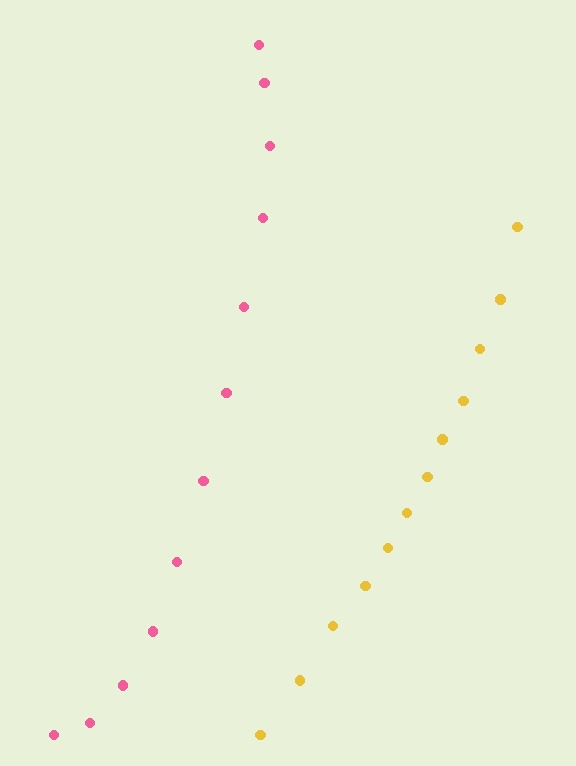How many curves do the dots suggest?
There are 2 distinct paths.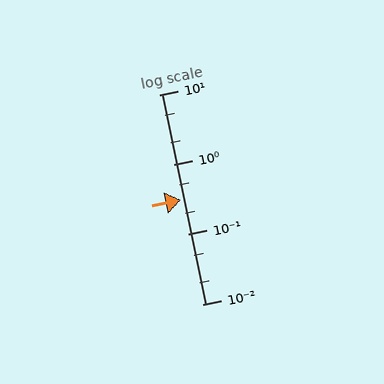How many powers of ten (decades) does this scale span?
The scale spans 3 decades, from 0.01 to 10.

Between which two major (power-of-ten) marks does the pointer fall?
The pointer is between 0.1 and 1.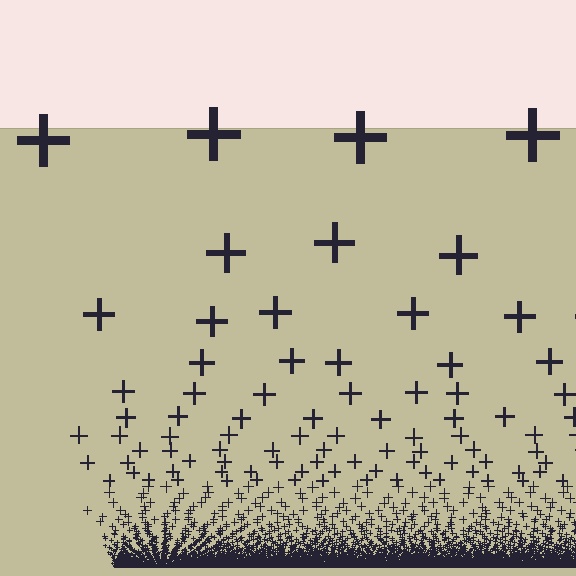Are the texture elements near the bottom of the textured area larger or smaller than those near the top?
Smaller. The gradient is inverted — elements near the bottom are smaller and denser.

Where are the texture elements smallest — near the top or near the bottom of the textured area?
Near the bottom.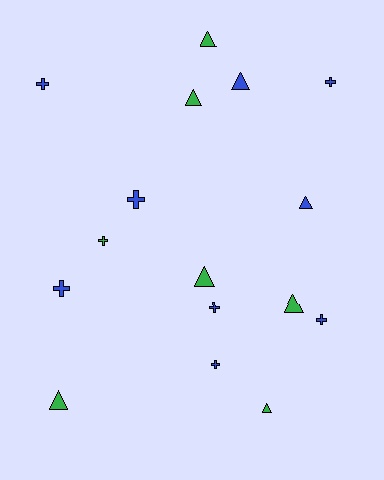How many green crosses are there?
There is 1 green cross.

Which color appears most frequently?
Blue, with 9 objects.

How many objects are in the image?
There are 16 objects.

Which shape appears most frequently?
Triangle, with 8 objects.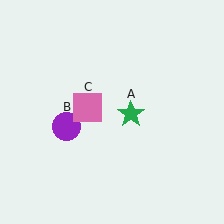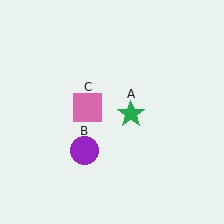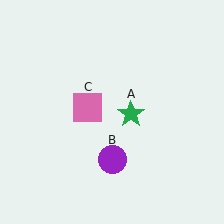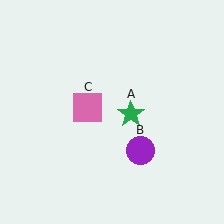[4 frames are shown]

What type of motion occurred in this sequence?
The purple circle (object B) rotated counterclockwise around the center of the scene.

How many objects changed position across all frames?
1 object changed position: purple circle (object B).